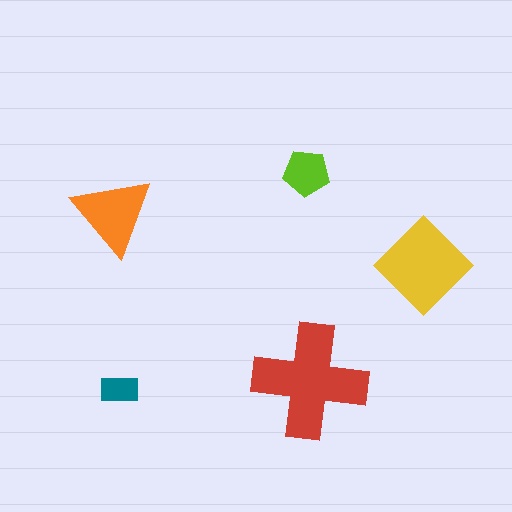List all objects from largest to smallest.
The red cross, the yellow diamond, the orange triangle, the lime pentagon, the teal rectangle.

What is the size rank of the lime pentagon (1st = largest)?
4th.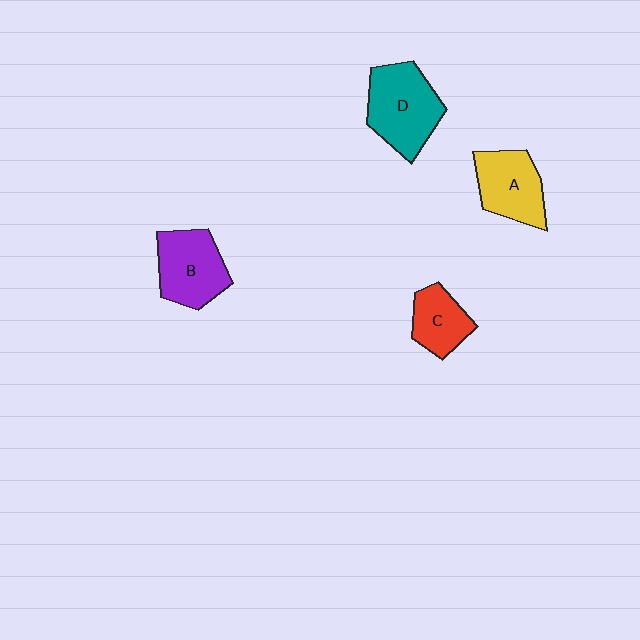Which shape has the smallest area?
Shape C (red).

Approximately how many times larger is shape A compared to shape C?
Approximately 1.3 times.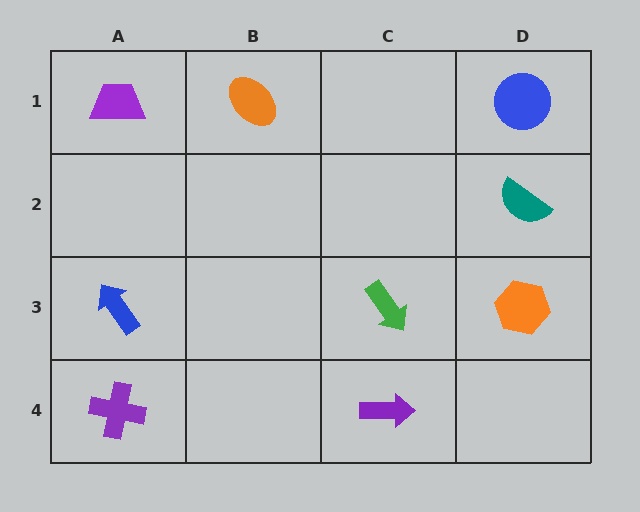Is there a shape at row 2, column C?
No, that cell is empty.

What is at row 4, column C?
A purple arrow.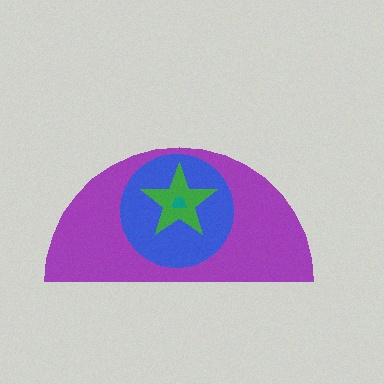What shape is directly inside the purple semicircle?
The blue circle.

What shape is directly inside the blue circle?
The green star.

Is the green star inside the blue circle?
Yes.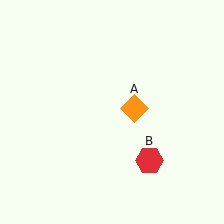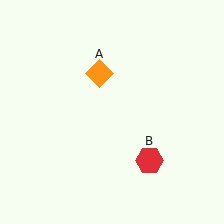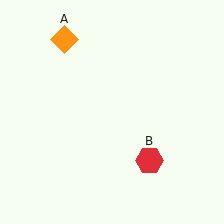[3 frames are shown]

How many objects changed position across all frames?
1 object changed position: orange diamond (object A).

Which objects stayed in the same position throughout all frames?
Red hexagon (object B) remained stationary.